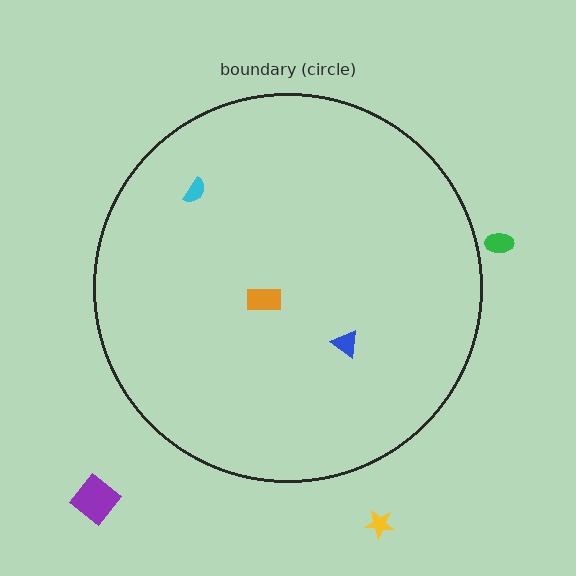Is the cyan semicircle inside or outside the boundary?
Inside.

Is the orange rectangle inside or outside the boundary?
Inside.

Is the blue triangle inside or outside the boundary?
Inside.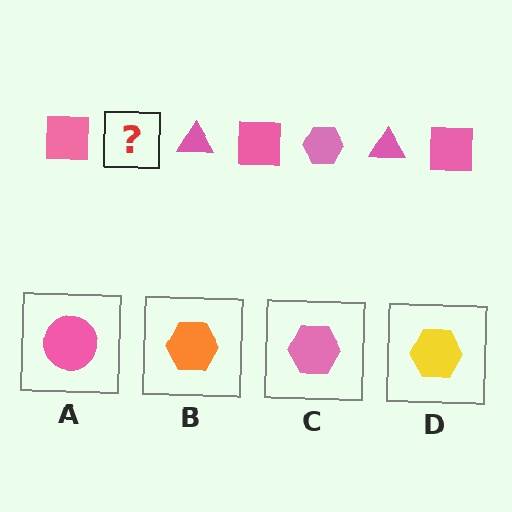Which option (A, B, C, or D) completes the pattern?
C.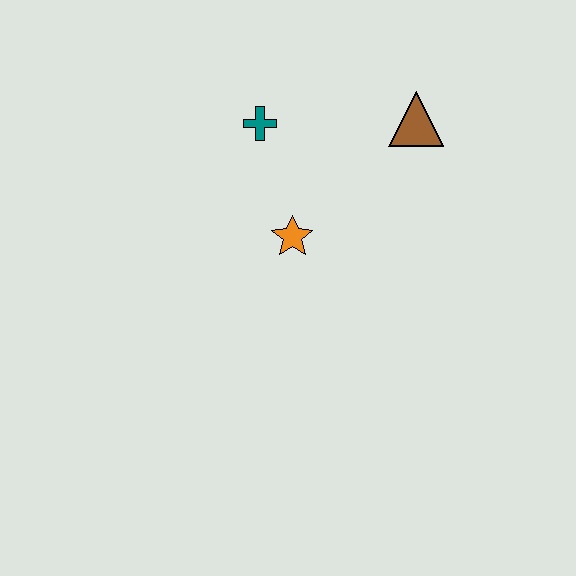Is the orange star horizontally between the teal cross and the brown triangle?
Yes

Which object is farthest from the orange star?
The brown triangle is farthest from the orange star.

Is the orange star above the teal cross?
No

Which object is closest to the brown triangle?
The teal cross is closest to the brown triangle.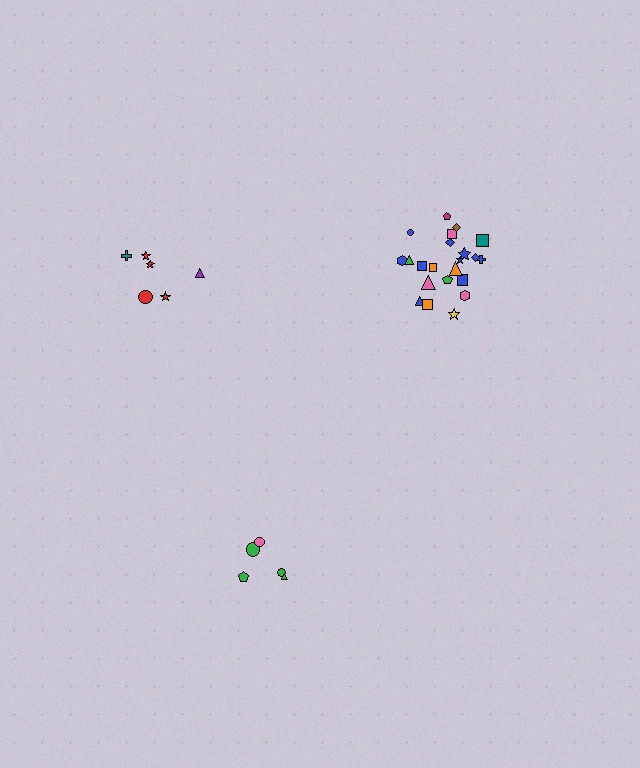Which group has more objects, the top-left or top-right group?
The top-right group.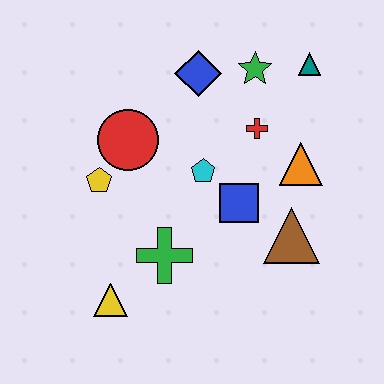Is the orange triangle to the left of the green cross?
No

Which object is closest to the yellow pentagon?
The red circle is closest to the yellow pentagon.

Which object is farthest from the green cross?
The teal triangle is farthest from the green cross.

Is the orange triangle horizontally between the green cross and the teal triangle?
Yes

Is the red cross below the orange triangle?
No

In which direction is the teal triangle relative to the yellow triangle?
The teal triangle is above the yellow triangle.